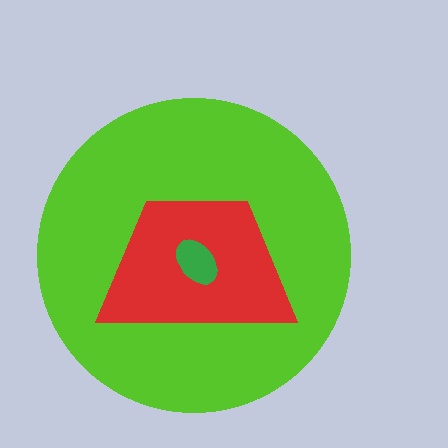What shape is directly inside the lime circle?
The red trapezoid.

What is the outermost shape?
The lime circle.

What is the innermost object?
The green ellipse.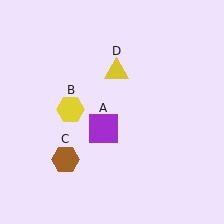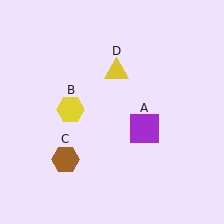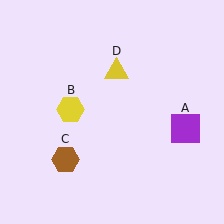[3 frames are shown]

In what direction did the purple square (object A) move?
The purple square (object A) moved right.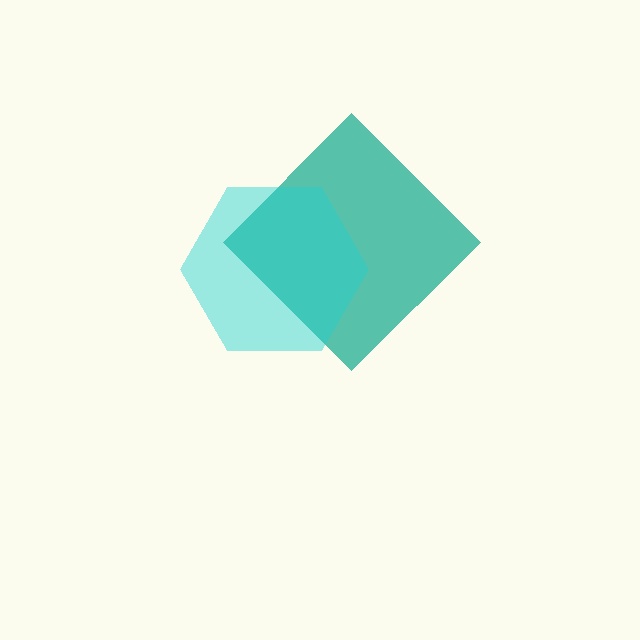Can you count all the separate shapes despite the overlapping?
Yes, there are 2 separate shapes.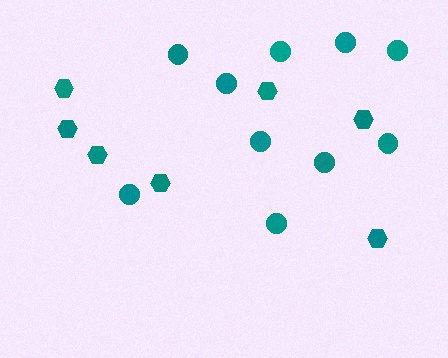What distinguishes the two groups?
There are 2 groups: one group of hexagons (7) and one group of circles (10).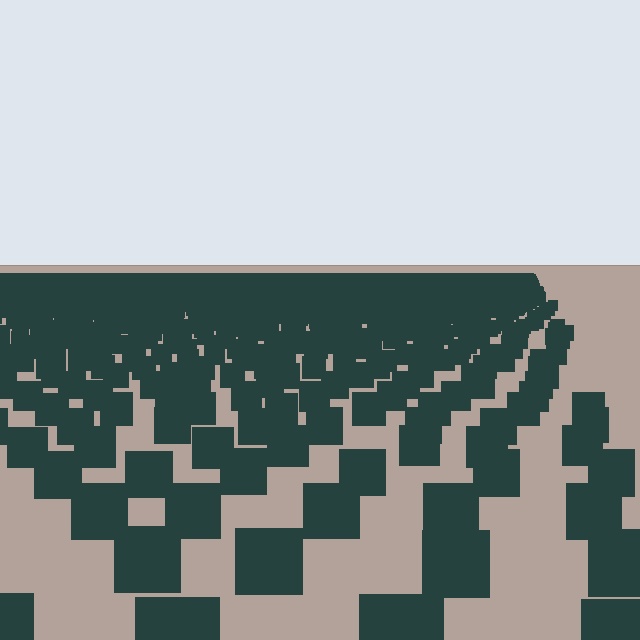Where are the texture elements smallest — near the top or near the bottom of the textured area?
Near the top.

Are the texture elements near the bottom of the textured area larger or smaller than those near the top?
Larger. Near the bottom, elements are closer to the viewer and appear at a bigger on-screen size.